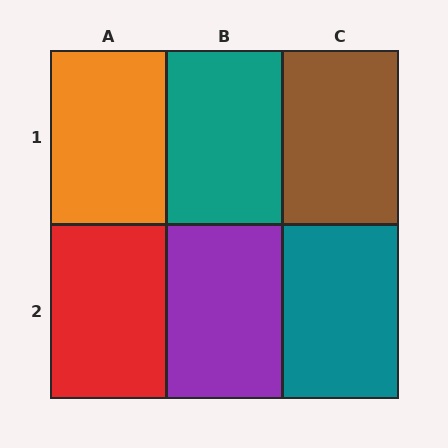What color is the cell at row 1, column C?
Brown.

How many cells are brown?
1 cell is brown.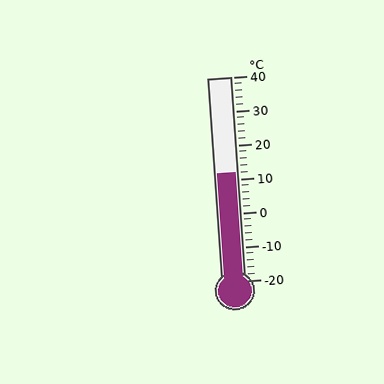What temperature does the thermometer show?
The thermometer shows approximately 12°C.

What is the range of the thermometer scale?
The thermometer scale ranges from -20°C to 40°C.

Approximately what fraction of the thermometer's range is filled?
The thermometer is filled to approximately 55% of its range.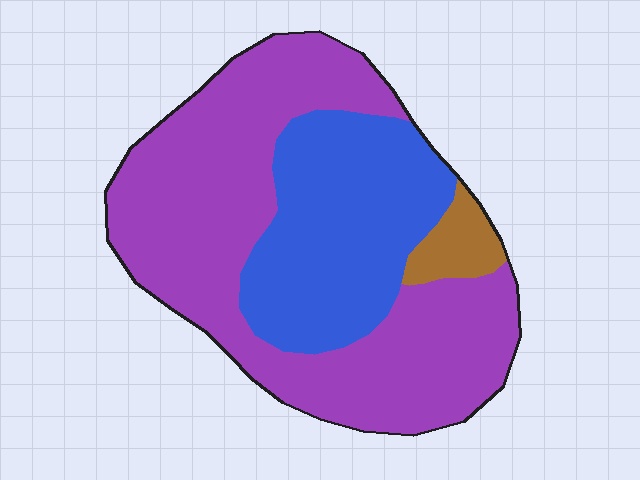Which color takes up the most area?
Purple, at roughly 60%.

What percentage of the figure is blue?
Blue covers around 35% of the figure.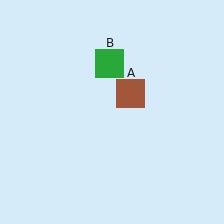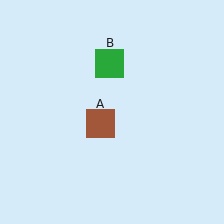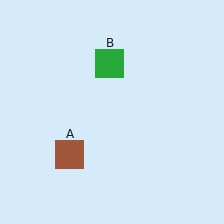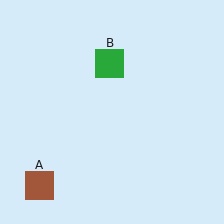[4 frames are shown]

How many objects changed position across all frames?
1 object changed position: brown square (object A).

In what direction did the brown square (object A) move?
The brown square (object A) moved down and to the left.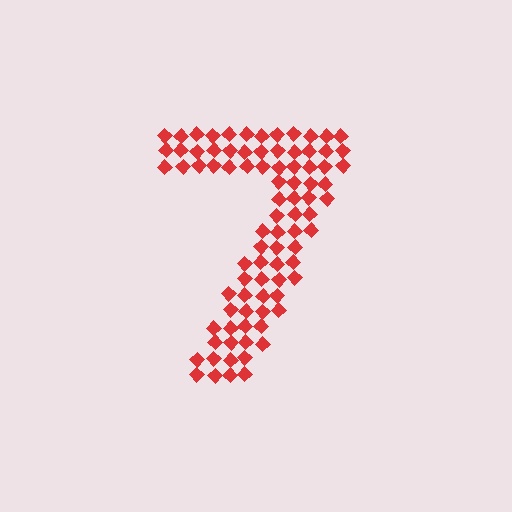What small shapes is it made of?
It is made of small diamonds.